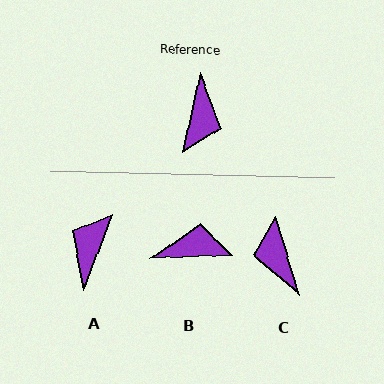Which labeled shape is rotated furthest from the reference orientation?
A, about 171 degrees away.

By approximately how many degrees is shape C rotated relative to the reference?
Approximately 151 degrees clockwise.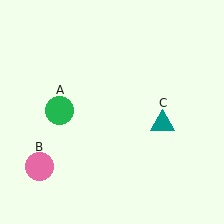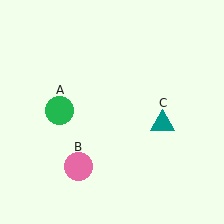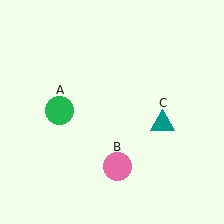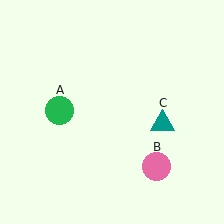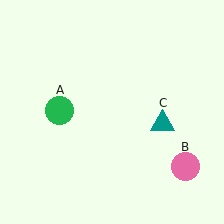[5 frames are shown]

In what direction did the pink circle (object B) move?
The pink circle (object B) moved right.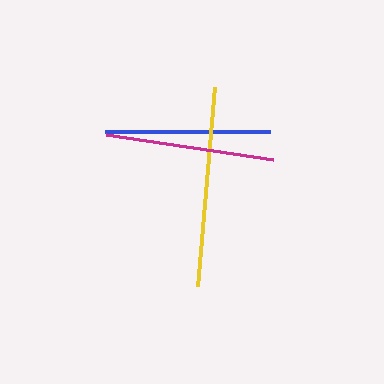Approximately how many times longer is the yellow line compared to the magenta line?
The yellow line is approximately 1.2 times the length of the magenta line.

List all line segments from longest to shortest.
From longest to shortest: yellow, magenta, blue.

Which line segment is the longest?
The yellow line is the longest at approximately 199 pixels.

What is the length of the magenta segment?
The magenta segment is approximately 169 pixels long.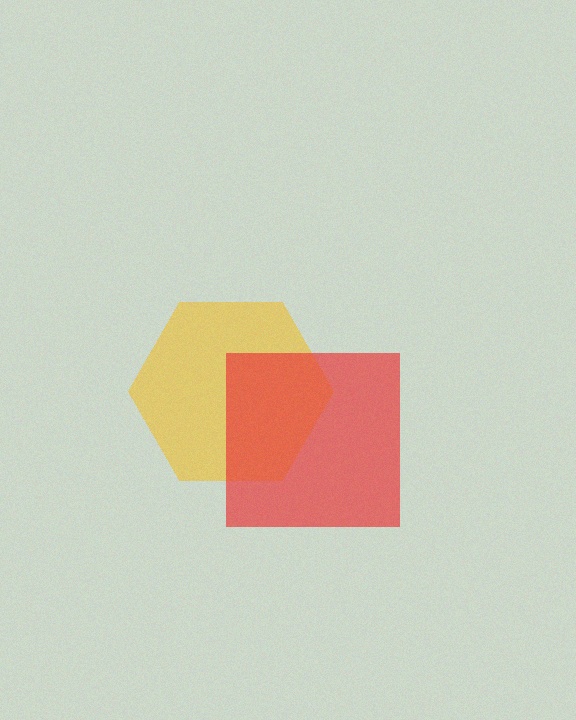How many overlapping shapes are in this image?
There are 2 overlapping shapes in the image.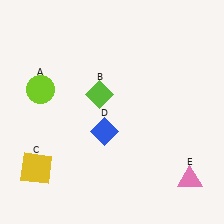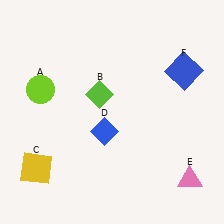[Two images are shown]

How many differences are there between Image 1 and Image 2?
There is 1 difference between the two images.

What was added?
A blue square (F) was added in Image 2.